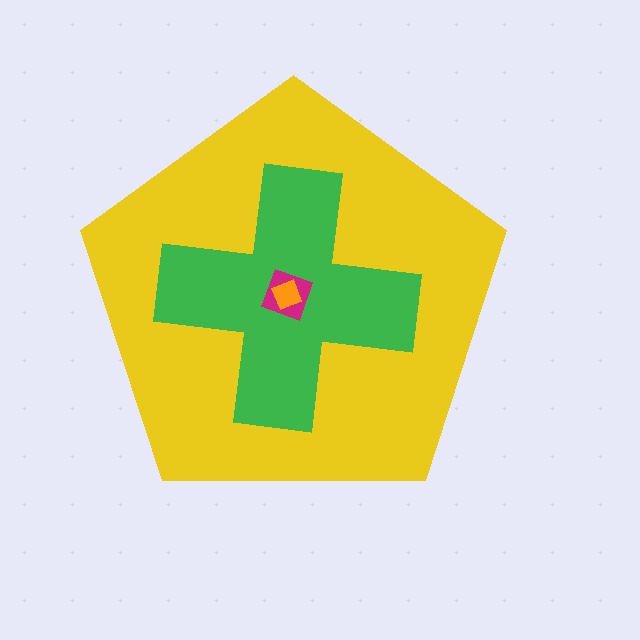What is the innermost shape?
The orange diamond.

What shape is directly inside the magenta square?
The orange diamond.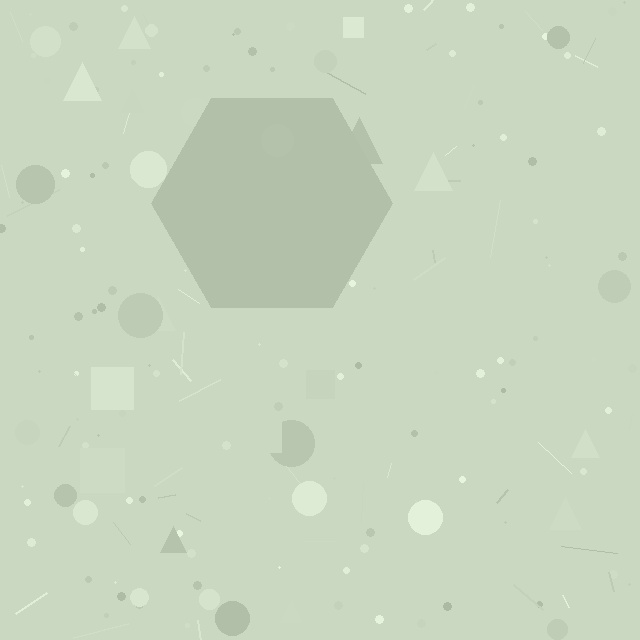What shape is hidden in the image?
A hexagon is hidden in the image.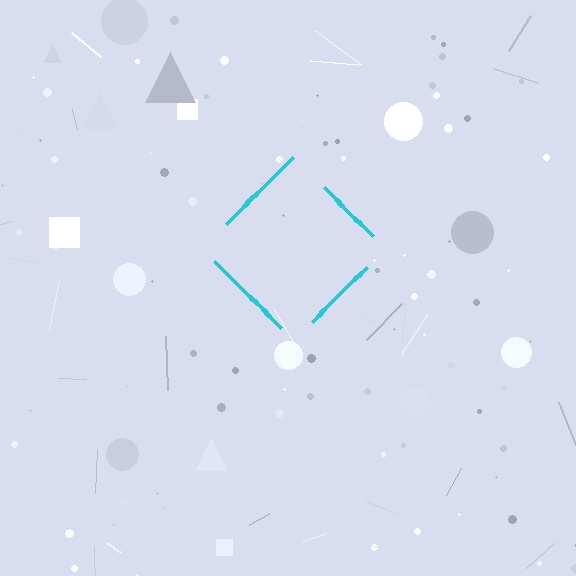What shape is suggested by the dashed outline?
The dashed outline suggests a diamond.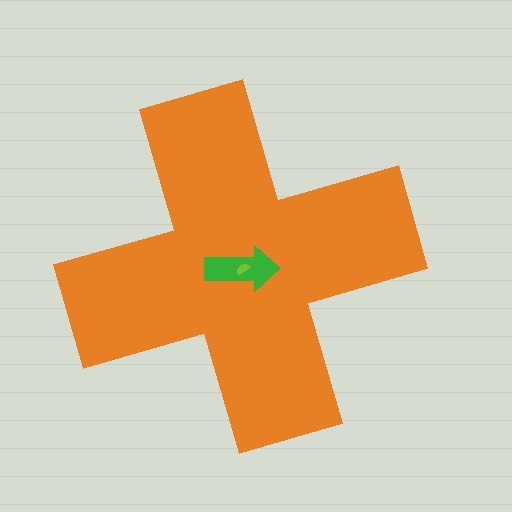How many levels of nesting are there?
3.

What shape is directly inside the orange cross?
The green arrow.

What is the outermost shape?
The orange cross.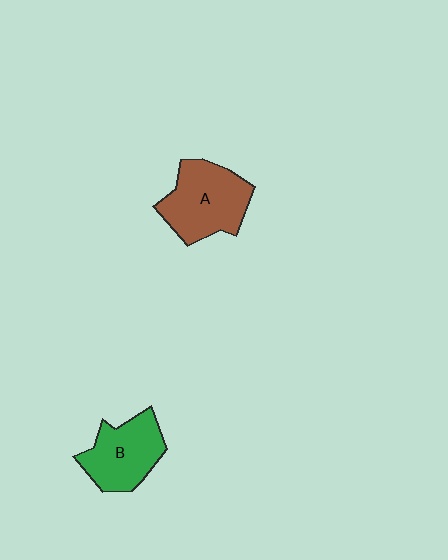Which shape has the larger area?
Shape A (brown).